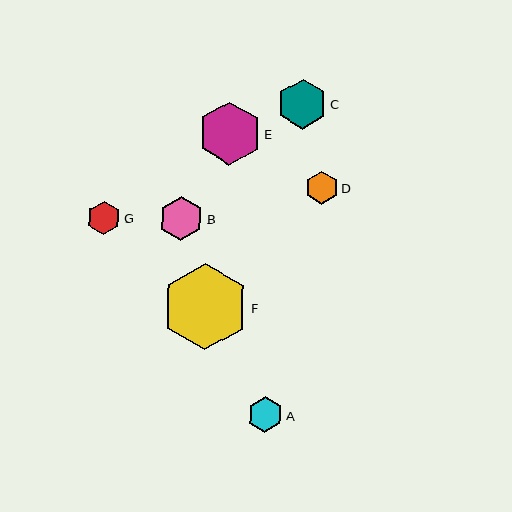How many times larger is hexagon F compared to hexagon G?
Hexagon F is approximately 2.6 times the size of hexagon G.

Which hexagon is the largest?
Hexagon F is the largest with a size of approximately 87 pixels.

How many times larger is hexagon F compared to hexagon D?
Hexagon F is approximately 2.6 times the size of hexagon D.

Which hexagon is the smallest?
Hexagon D is the smallest with a size of approximately 33 pixels.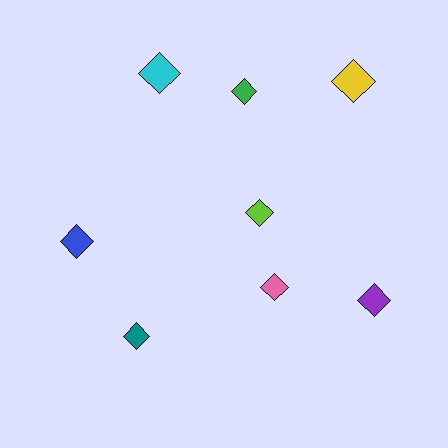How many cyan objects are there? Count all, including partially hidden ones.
There is 1 cyan object.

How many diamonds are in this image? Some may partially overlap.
There are 8 diamonds.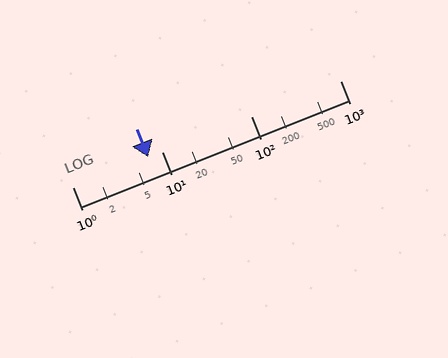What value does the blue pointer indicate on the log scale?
The pointer indicates approximately 7.1.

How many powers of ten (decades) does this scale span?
The scale spans 3 decades, from 1 to 1000.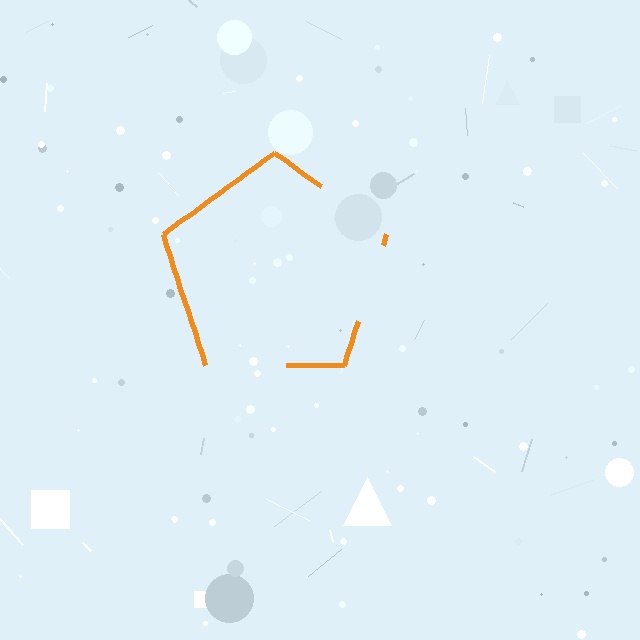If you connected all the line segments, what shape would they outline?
They would outline a pentagon.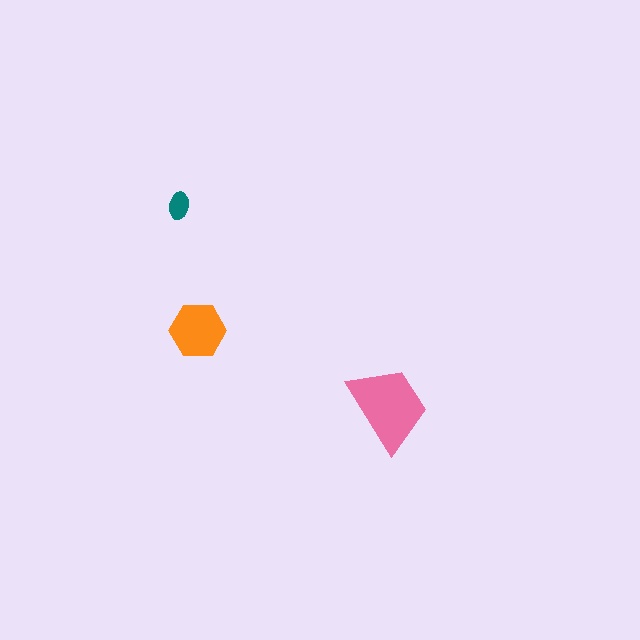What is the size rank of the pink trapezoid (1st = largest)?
1st.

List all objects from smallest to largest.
The teal ellipse, the orange hexagon, the pink trapezoid.